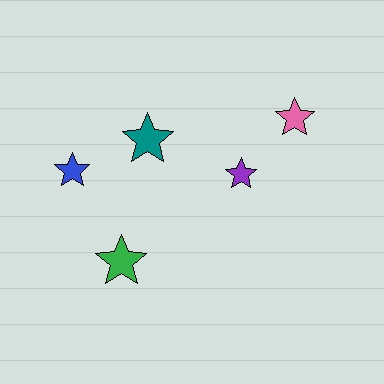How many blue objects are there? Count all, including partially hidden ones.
There is 1 blue object.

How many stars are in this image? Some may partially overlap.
There are 5 stars.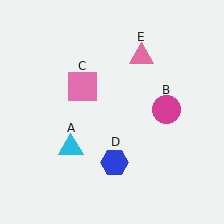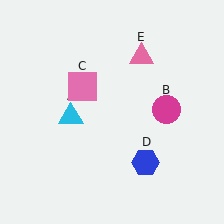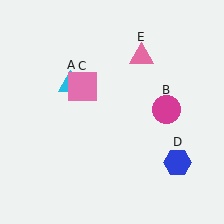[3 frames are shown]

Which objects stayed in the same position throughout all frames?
Magenta circle (object B) and pink square (object C) and pink triangle (object E) remained stationary.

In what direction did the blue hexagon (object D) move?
The blue hexagon (object D) moved right.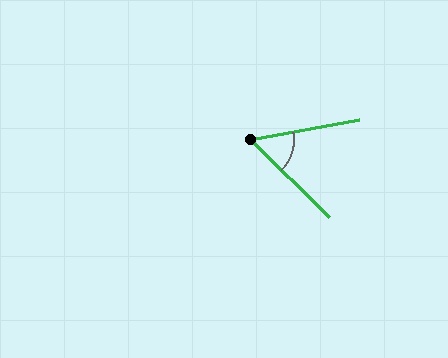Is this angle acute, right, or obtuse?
It is acute.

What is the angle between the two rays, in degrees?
Approximately 55 degrees.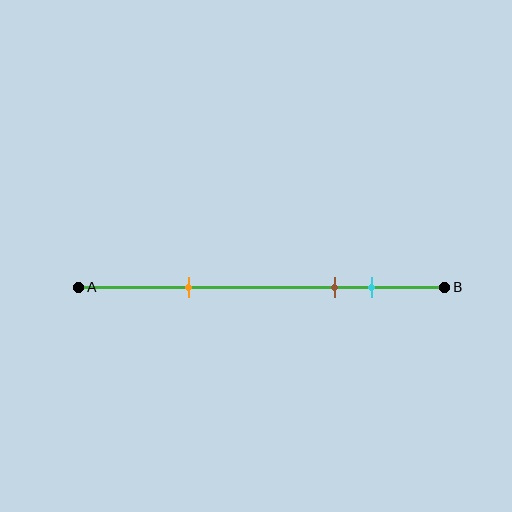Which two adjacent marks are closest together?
The brown and cyan marks are the closest adjacent pair.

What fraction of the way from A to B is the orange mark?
The orange mark is approximately 30% (0.3) of the way from A to B.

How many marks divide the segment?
There are 3 marks dividing the segment.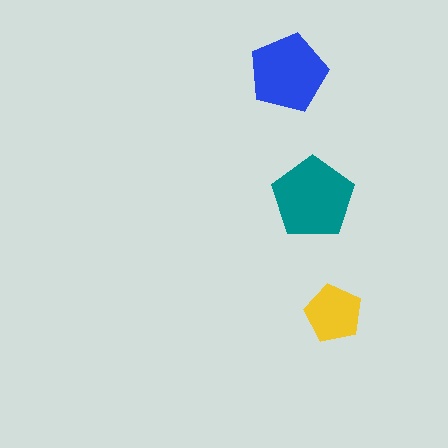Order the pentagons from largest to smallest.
the teal one, the blue one, the yellow one.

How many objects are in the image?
There are 3 objects in the image.